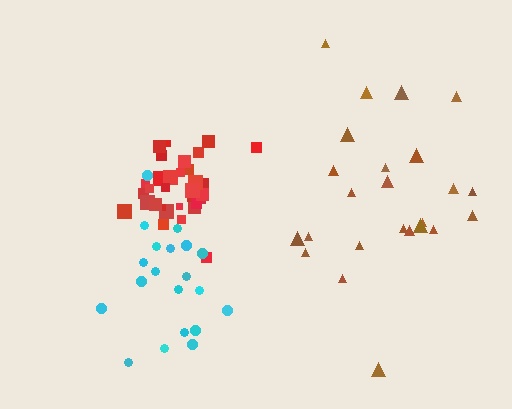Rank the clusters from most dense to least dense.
red, cyan, brown.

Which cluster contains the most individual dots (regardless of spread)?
Red (32).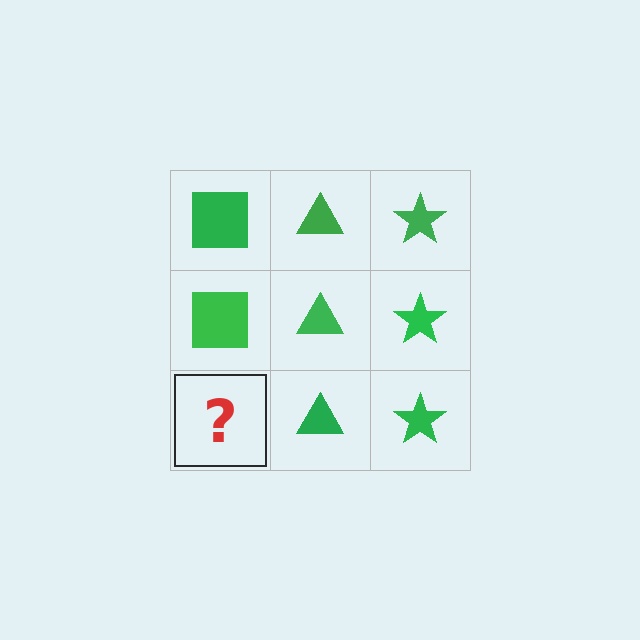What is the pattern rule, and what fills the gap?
The rule is that each column has a consistent shape. The gap should be filled with a green square.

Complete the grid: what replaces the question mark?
The question mark should be replaced with a green square.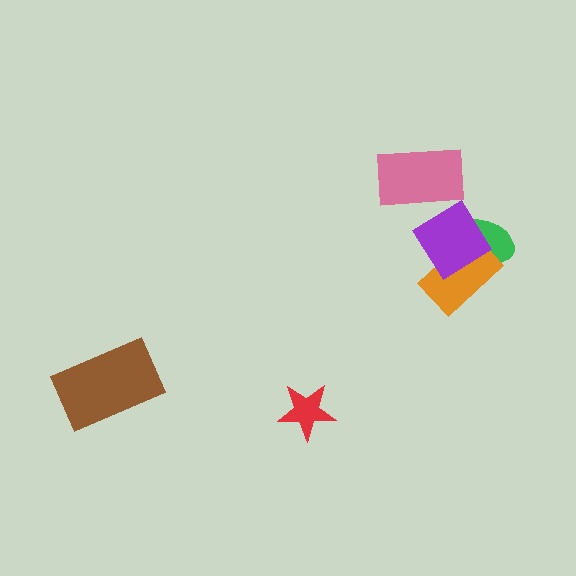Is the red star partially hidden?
No, no other shape covers it.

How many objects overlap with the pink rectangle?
1 object overlaps with the pink rectangle.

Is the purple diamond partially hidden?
Yes, it is partially covered by another shape.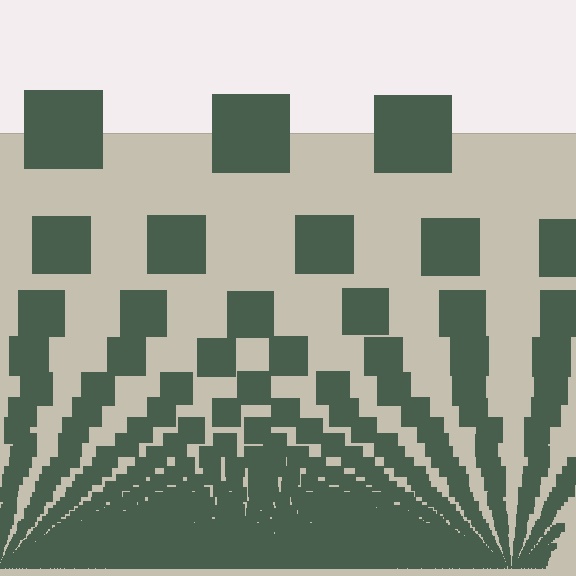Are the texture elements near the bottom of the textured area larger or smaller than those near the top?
Smaller. The gradient is inverted — elements near the bottom are smaller and denser.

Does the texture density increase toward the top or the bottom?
Density increases toward the bottom.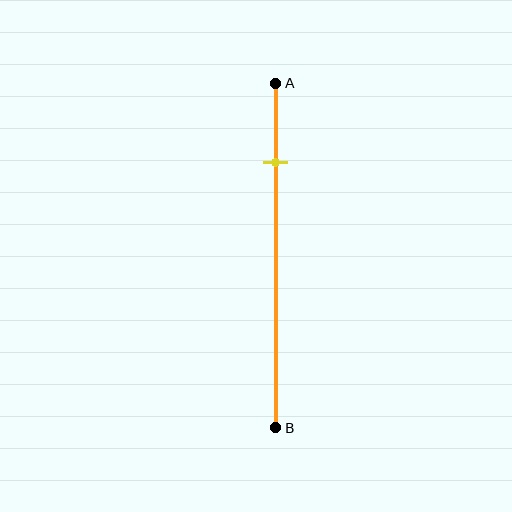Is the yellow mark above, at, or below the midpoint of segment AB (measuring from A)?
The yellow mark is above the midpoint of segment AB.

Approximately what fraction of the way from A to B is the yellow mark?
The yellow mark is approximately 25% of the way from A to B.